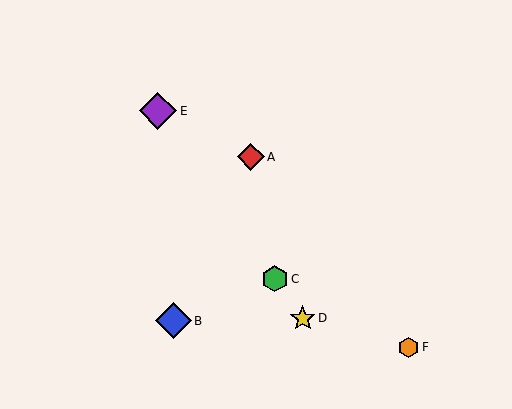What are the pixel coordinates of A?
Object A is at (251, 157).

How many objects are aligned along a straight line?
3 objects (C, D, E) are aligned along a straight line.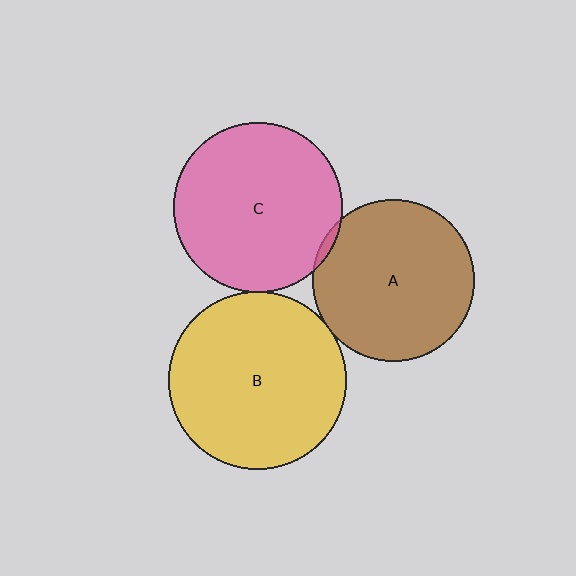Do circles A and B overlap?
Yes.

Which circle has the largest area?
Circle B (yellow).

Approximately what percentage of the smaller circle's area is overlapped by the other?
Approximately 5%.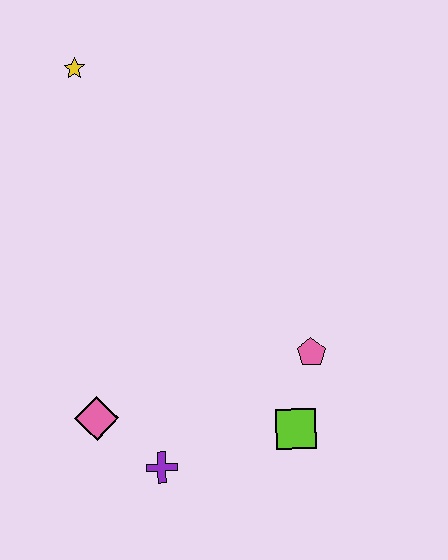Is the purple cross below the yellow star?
Yes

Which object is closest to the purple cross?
The pink diamond is closest to the purple cross.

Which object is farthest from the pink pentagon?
The yellow star is farthest from the pink pentagon.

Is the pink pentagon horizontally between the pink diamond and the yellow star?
No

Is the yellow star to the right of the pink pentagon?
No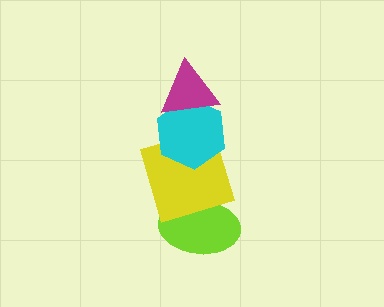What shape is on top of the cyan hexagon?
The magenta triangle is on top of the cyan hexagon.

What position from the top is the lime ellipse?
The lime ellipse is 4th from the top.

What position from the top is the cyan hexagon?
The cyan hexagon is 2nd from the top.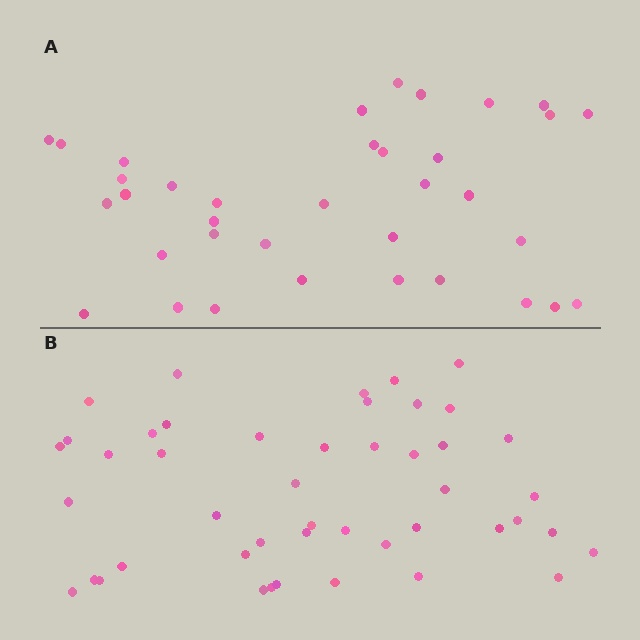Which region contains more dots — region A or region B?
Region B (the bottom region) has more dots.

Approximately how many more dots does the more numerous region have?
Region B has roughly 10 or so more dots than region A.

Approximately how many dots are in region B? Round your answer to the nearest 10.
About 50 dots. (The exact count is 46, which rounds to 50.)